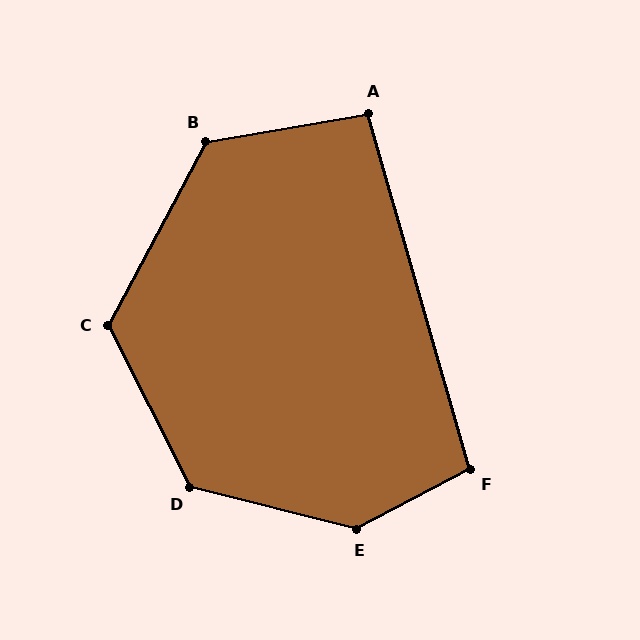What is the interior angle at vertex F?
Approximately 101 degrees (obtuse).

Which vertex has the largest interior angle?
E, at approximately 138 degrees.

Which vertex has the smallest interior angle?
A, at approximately 96 degrees.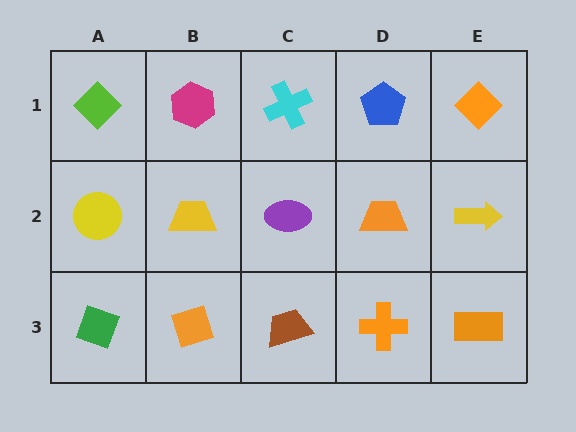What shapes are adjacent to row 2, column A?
A lime diamond (row 1, column A), a green diamond (row 3, column A), a yellow trapezoid (row 2, column B).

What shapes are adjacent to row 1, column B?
A yellow trapezoid (row 2, column B), a lime diamond (row 1, column A), a cyan cross (row 1, column C).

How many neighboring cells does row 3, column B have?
3.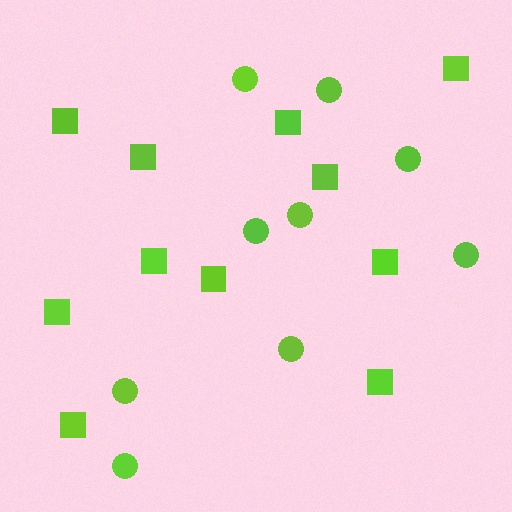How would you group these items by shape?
There are 2 groups: one group of squares (11) and one group of circles (9).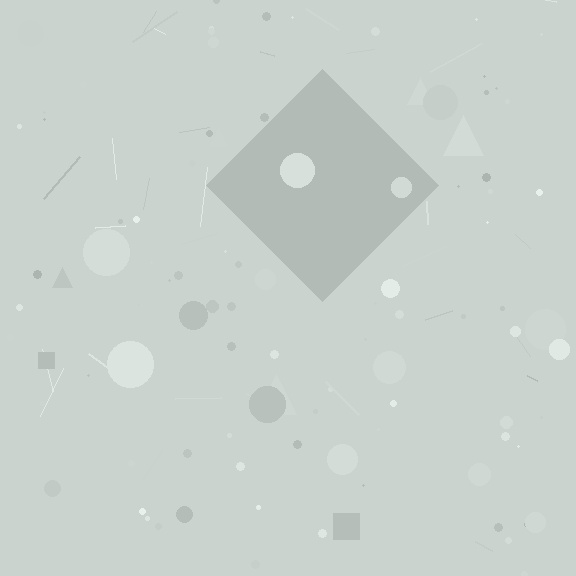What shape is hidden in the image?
A diamond is hidden in the image.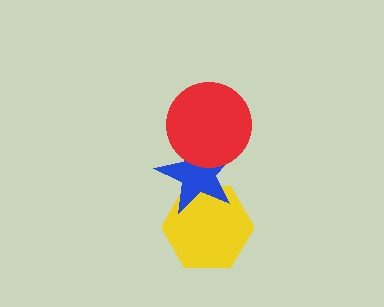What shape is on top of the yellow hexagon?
The blue star is on top of the yellow hexagon.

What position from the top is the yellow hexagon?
The yellow hexagon is 3rd from the top.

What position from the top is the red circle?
The red circle is 1st from the top.